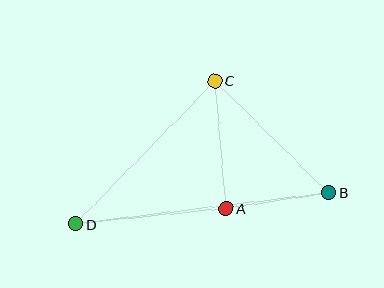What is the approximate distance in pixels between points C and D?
The distance between C and D is approximately 200 pixels.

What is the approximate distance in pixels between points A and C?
The distance between A and C is approximately 129 pixels.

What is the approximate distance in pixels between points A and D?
The distance between A and D is approximately 151 pixels.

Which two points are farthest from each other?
Points B and D are farthest from each other.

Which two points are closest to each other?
Points A and B are closest to each other.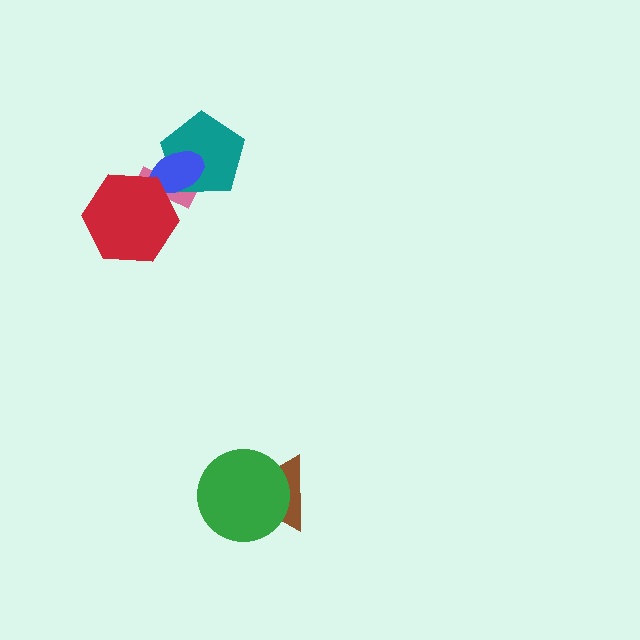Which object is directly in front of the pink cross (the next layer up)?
The teal pentagon is directly in front of the pink cross.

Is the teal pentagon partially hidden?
Yes, it is partially covered by another shape.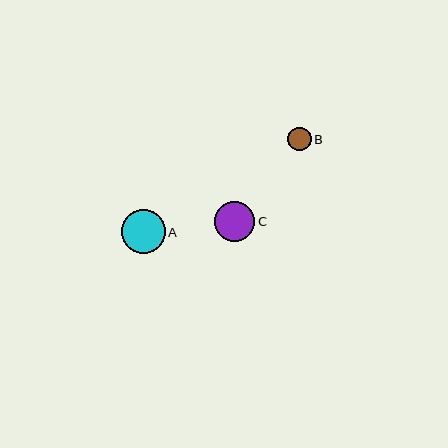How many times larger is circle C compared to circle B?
Circle C is approximately 1.7 times the size of circle B.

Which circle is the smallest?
Circle B is the smallest with a size of approximately 24 pixels.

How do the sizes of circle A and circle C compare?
Circle A and circle C are approximately the same size.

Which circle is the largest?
Circle A is the largest with a size of approximately 44 pixels.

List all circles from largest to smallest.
From largest to smallest: A, C, B.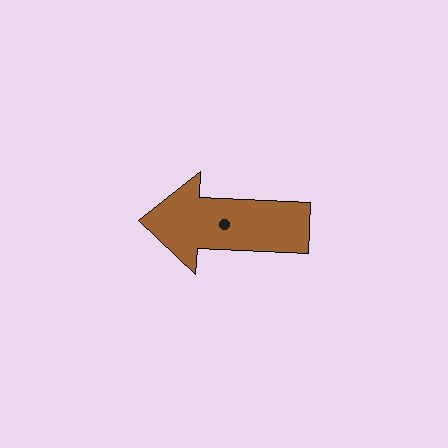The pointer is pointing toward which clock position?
Roughly 9 o'clock.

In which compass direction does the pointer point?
West.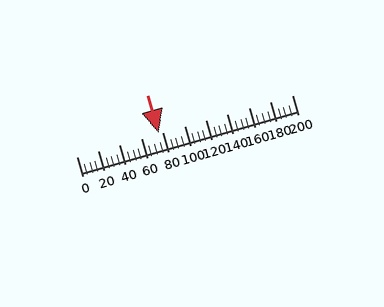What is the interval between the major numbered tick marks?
The major tick marks are spaced 20 units apart.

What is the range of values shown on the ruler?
The ruler shows values from 0 to 200.